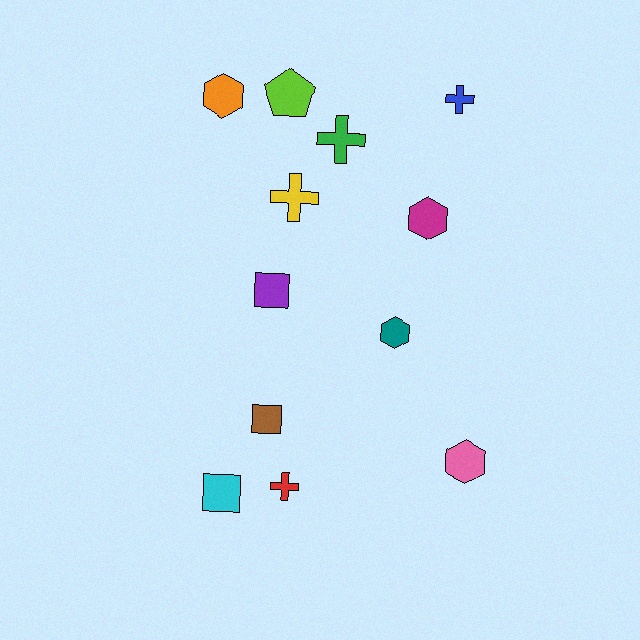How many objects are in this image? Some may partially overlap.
There are 12 objects.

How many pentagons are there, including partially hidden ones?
There is 1 pentagon.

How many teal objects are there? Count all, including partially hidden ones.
There is 1 teal object.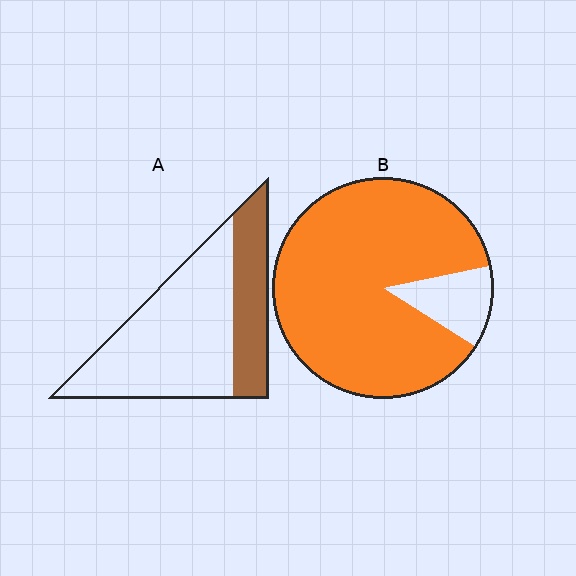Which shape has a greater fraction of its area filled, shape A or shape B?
Shape B.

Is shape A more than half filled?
No.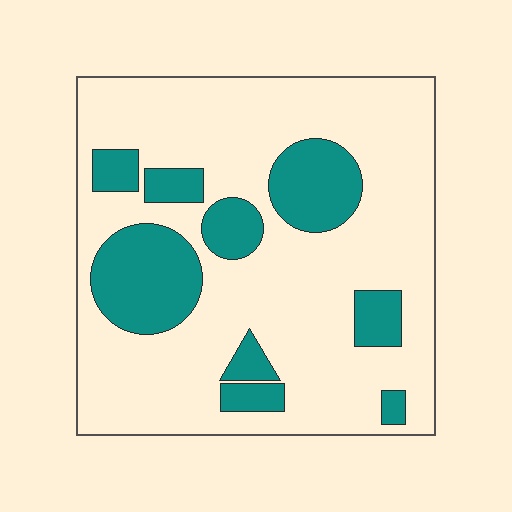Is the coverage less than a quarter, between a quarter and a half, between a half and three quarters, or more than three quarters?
Less than a quarter.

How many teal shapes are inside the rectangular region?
9.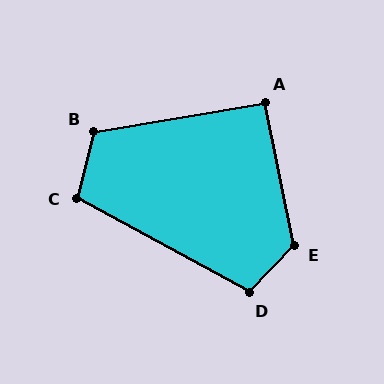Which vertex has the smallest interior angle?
A, at approximately 92 degrees.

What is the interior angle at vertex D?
Approximately 106 degrees (obtuse).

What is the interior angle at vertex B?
Approximately 114 degrees (obtuse).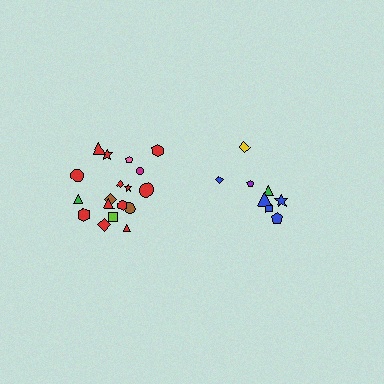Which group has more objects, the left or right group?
The left group.